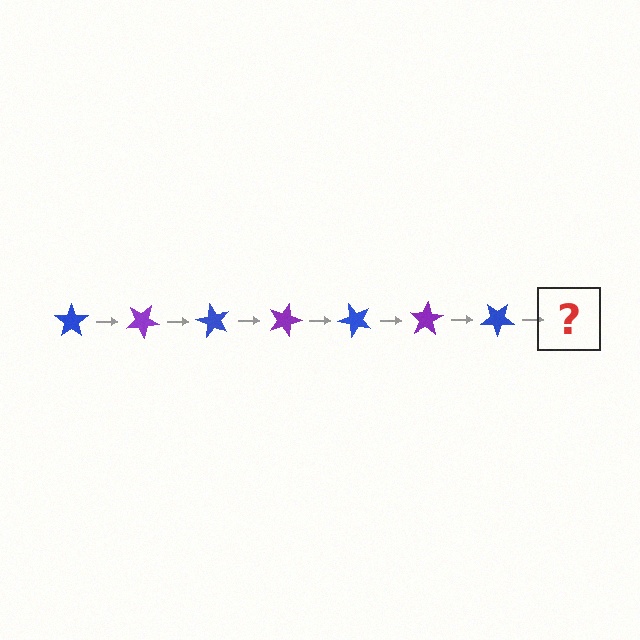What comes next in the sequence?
The next element should be a purple star, rotated 210 degrees from the start.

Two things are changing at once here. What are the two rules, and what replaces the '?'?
The two rules are that it rotates 30 degrees each step and the color cycles through blue and purple. The '?' should be a purple star, rotated 210 degrees from the start.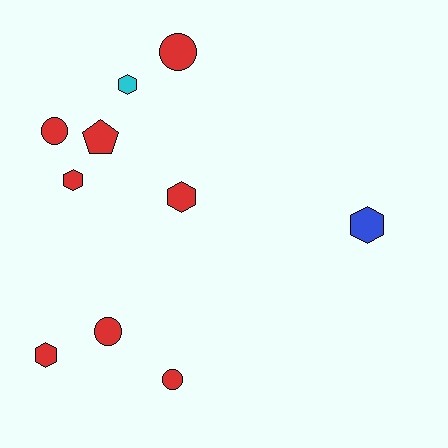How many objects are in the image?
There are 10 objects.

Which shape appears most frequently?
Hexagon, with 5 objects.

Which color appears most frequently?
Red, with 8 objects.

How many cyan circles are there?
There are no cyan circles.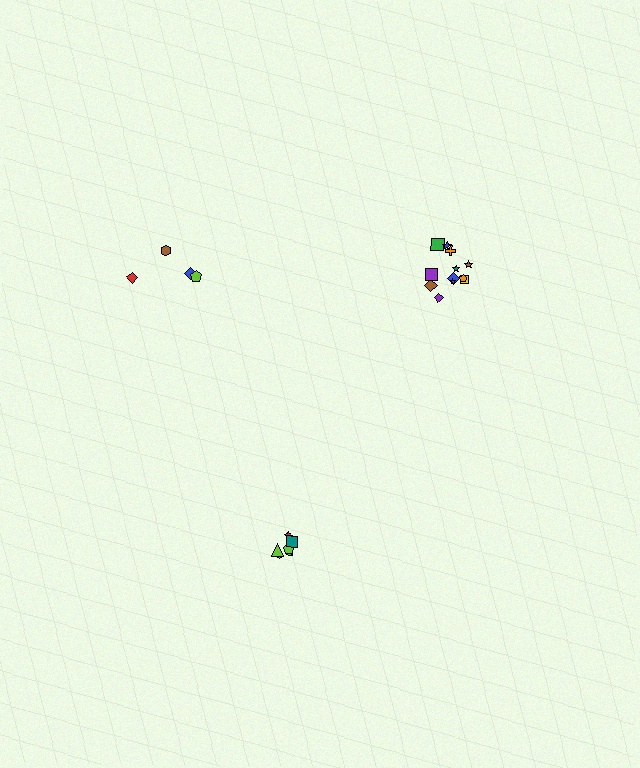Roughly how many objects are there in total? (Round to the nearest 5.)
Roughly 20 objects in total.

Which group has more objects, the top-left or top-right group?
The top-right group.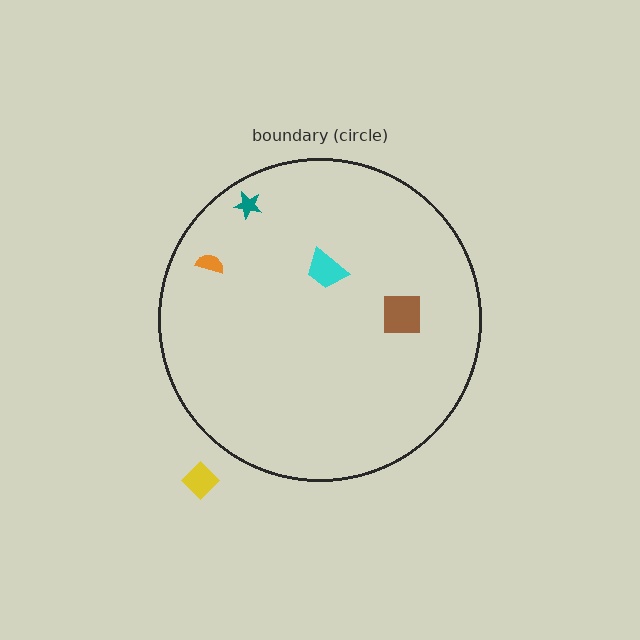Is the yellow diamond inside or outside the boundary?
Outside.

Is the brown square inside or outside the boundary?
Inside.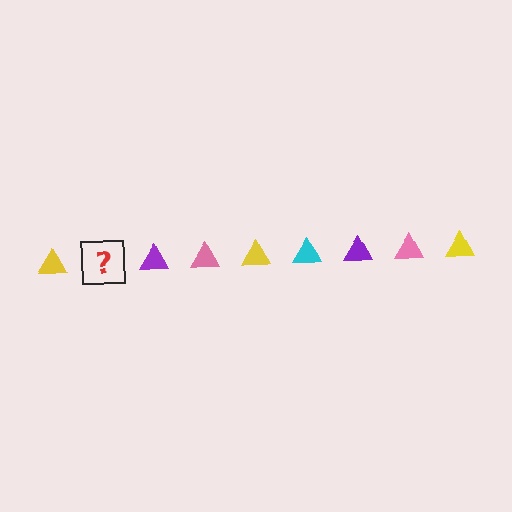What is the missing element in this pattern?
The missing element is a cyan triangle.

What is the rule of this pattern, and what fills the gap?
The rule is that the pattern cycles through yellow, cyan, purple, pink triangles. The gap should be filled with a cyan triangle.